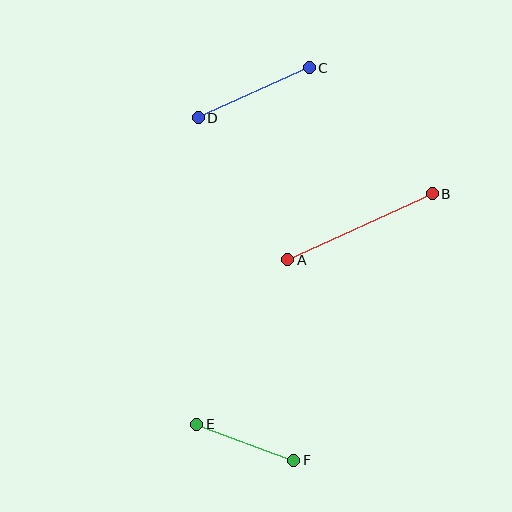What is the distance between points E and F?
The distance is approximately 103 pixels.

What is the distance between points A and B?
The distance is approximately 159 pixels.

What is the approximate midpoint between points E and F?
The midpoint is at approximately (245, 442) pixels.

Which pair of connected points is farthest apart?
Points A and B are farthest apart.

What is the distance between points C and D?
The distance is approximately 122 pixels.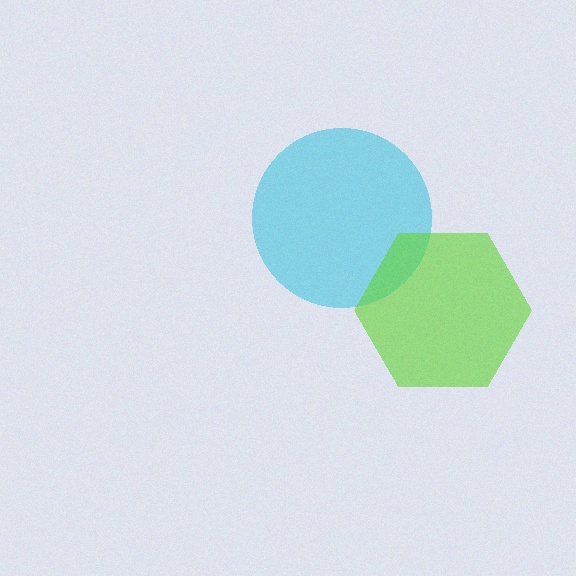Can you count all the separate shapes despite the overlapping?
Yes, there are 2 separate shapes.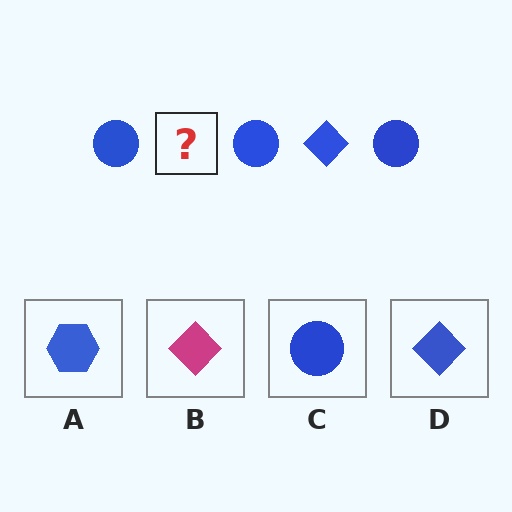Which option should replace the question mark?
Option D.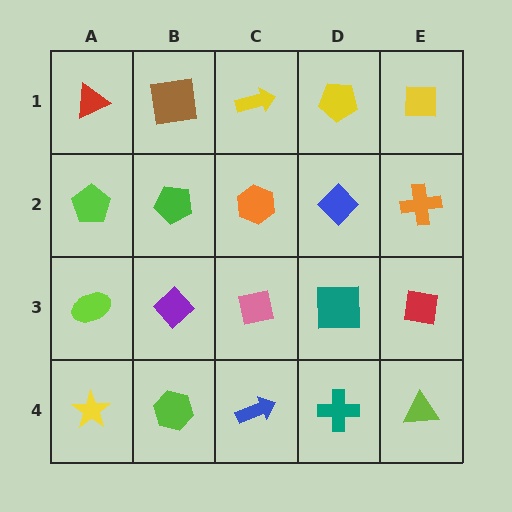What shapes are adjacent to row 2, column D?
A yellow pentagon (row 1, column D), a teal square (row 3, column D), an orange hexagon (row 2, column C), an orange cross (row 2, column E).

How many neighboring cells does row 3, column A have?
3.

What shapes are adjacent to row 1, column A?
A lime pentagon (row 2, column A), a brown square (row 1, column B).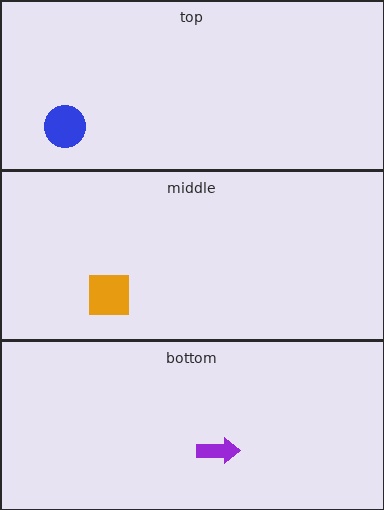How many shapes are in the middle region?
1.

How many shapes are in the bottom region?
1.